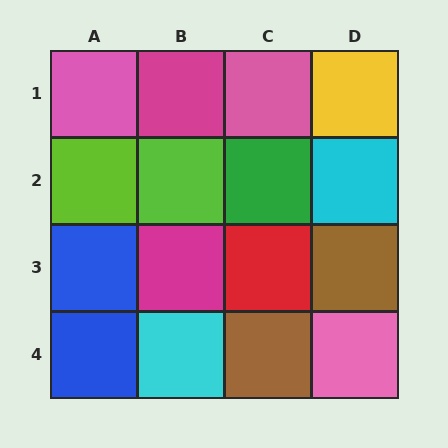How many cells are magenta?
2 cells are magenta.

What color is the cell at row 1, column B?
Magenta.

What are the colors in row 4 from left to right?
Blue, cyan, brown, pink.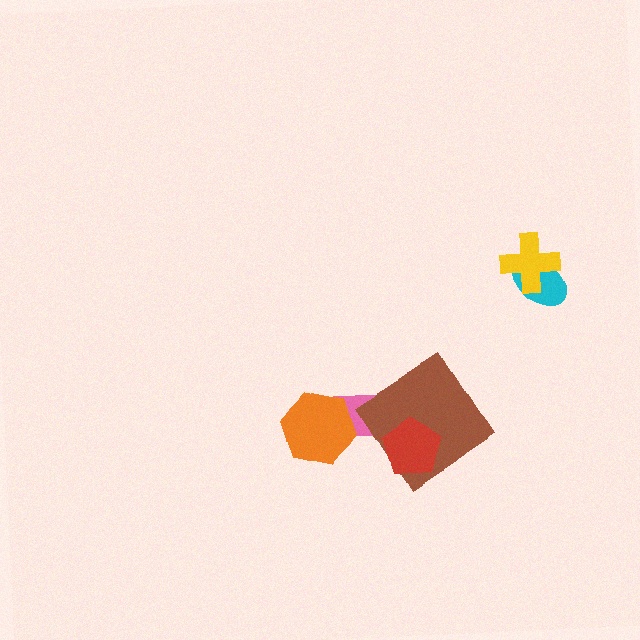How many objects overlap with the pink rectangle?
2 objects overlap with the pink rectangle.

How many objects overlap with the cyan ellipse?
1 object overlaps with the cyan ellipse.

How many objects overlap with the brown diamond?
2 objects overlap with the brown diamond.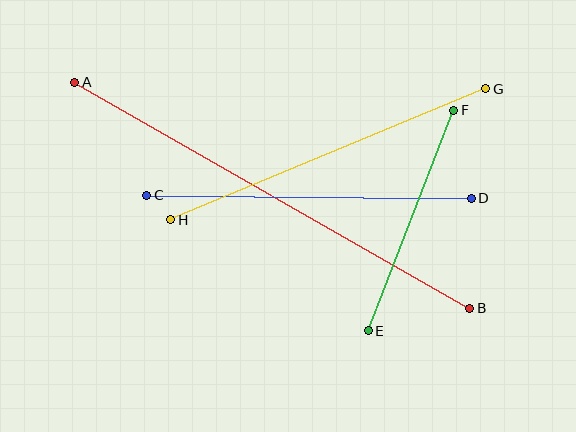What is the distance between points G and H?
The distance is approximately 341 pixels.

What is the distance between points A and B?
The distance is approximately 455 pixels.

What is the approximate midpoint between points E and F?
The midpoint is at approximately (411, 221) pixels.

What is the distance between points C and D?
The distance is approximately 325 pixels.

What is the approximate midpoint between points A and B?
The midpoint is at approximately (272, 195) pixels.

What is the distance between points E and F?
The distance is approximately 236 pixels.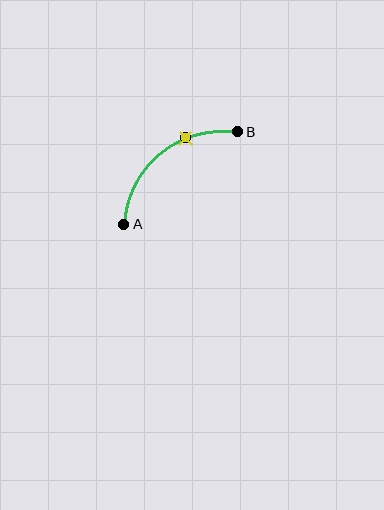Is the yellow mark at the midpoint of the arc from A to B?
No. The yellow mark lies on the arc but is closer to endpoint B. The arc midpoint would be at the point on the curve equidistant along the arc from both A and B.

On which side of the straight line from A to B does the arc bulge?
The arc bulges above and to the left of the straight line connecting A and B.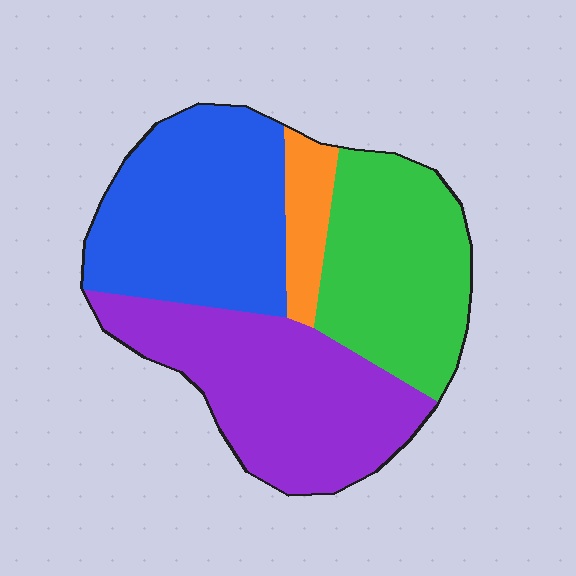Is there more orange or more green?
Green.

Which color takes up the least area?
Orange, at roughly 5%.